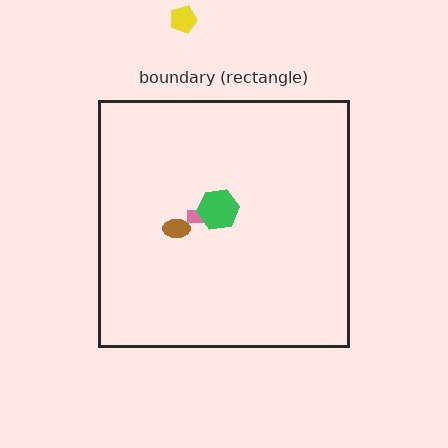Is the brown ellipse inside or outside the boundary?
Inside.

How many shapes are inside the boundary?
3 inside, 1 outside.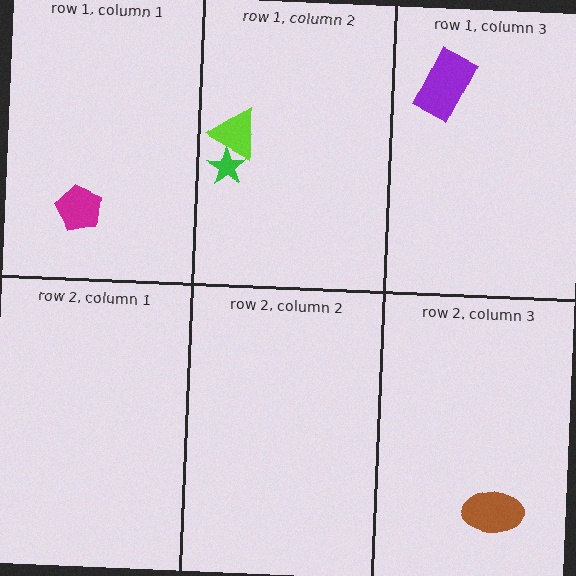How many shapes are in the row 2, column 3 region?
1.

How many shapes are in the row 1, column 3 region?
1.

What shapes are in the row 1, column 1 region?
The magenta pentagon.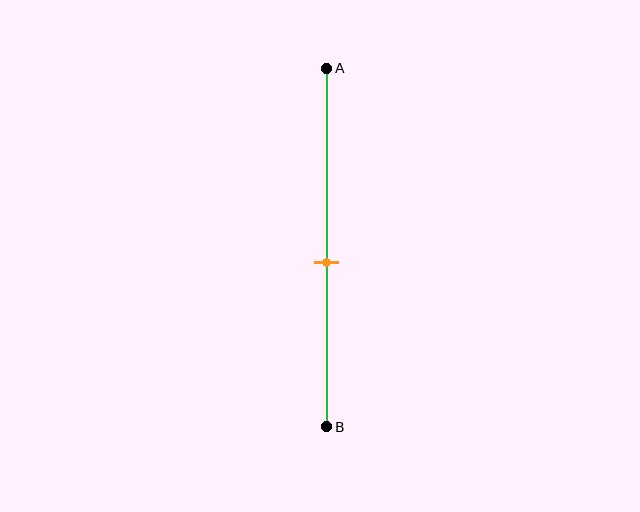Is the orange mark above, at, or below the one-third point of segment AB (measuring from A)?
The orange mark is below the one-third point of segment AB.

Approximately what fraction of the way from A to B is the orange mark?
The orange mark is approximately 55% of the way from A to B.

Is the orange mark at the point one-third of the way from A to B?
No, the mark is at about 55% from A, not at the 33% one-third point.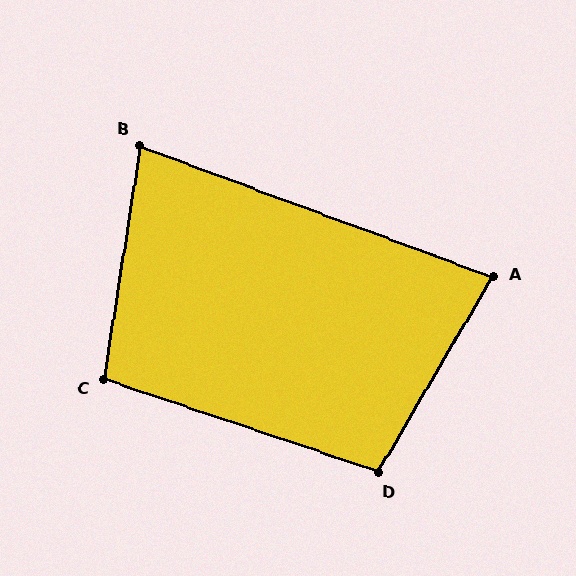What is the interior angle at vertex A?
Approximately 80 degrees (acute).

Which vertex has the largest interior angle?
D, at approximately 102 degrees.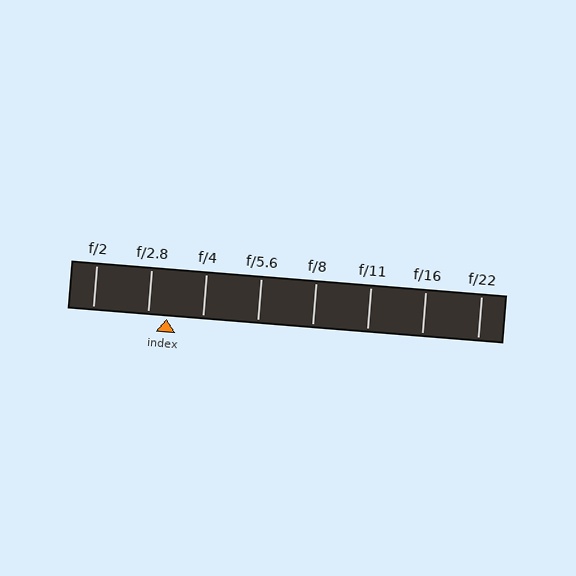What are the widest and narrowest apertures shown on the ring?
The widest aperture shown is f/2 and the narrowest is f/22.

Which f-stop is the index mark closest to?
The index mark is closest to f/2.8.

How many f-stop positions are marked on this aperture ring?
There are 8 f-stop positions marked.